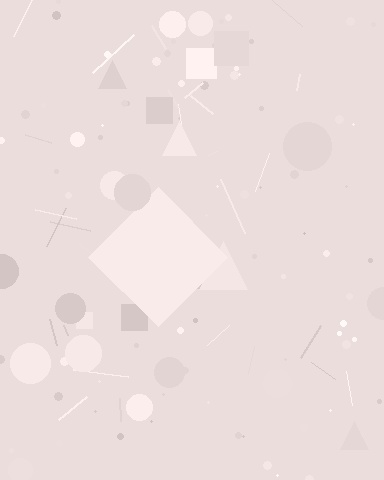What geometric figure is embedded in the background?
A diamond is embedded in the background.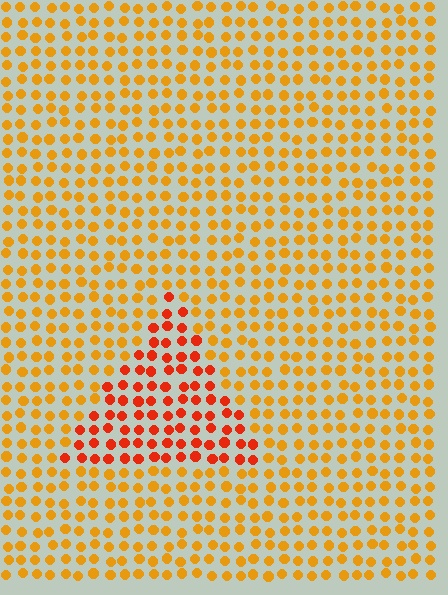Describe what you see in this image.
The image is filled with small orange elements in a uniform arrangement. A triangle-shaped region is visible where the elements are tinted to a slightly different hue, forming a subtle color boundary.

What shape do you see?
I see a triangle.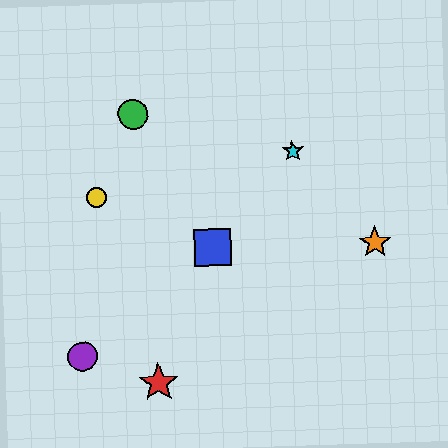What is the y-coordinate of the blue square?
The blue square is at y≈247.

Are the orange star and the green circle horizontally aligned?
No, the orange star is at y≈242 and the green circle is at y≈114.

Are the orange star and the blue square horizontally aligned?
Yes, both are at y≈242.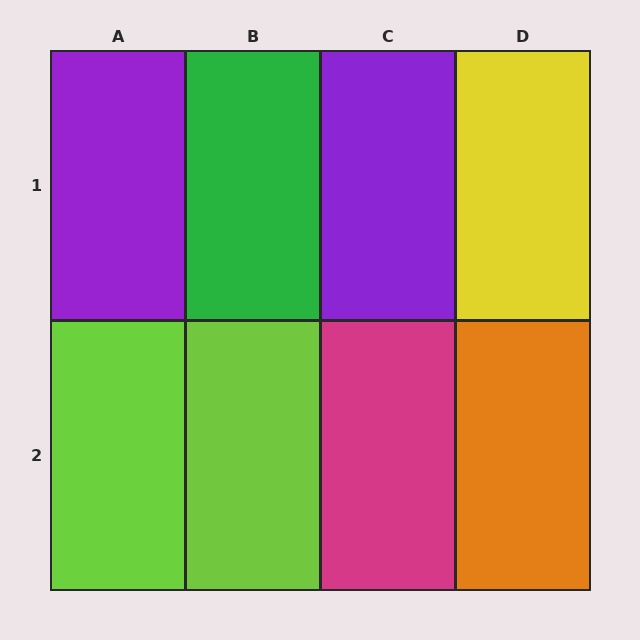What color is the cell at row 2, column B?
Lime.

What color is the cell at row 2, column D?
Orange.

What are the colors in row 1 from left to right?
Purple, green, purple, yellow.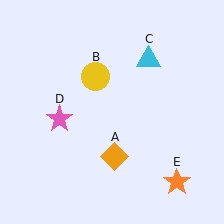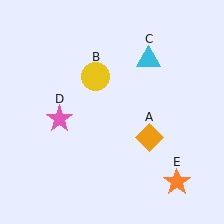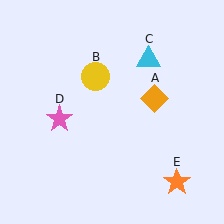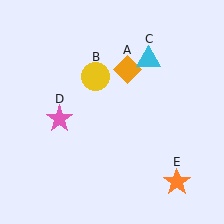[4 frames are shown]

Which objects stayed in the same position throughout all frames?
Yellow circle (object B) and cyan triangle (object C) and pink star (object D) and orange star (object E) remained stationary.